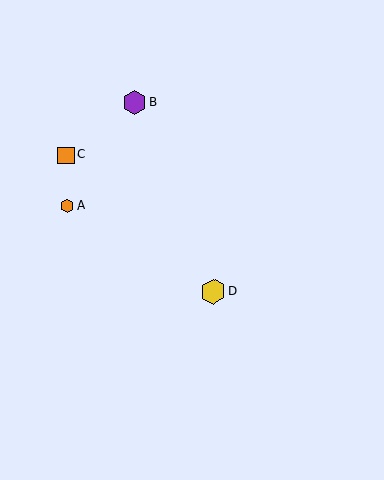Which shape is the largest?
The yellow hexagon (labeled D) is the largest.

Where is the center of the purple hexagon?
The center of the purple hexagon is at (134, 103).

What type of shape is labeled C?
Shape C is an orange square.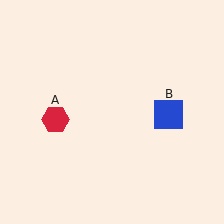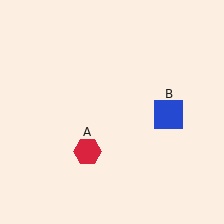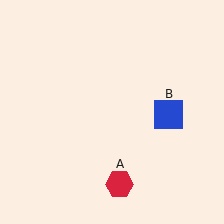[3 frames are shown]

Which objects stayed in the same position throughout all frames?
Blue square (object B) remained stationary.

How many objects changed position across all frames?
1 object changed position: red hexagon (object A).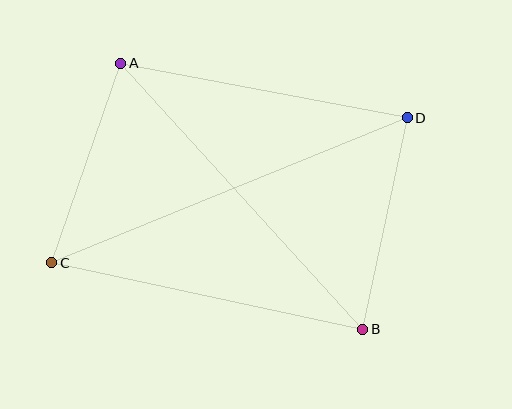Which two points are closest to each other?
Points A and C are closest to each other.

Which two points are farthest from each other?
Points C and D are farthest from each other.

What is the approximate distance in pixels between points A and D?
The distance between A and D is approximately 292 pixels.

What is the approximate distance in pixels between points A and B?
The distance between A and B is approximately 360 pixels.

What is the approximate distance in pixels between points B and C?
The distance between B and C is approximately 318 pixels.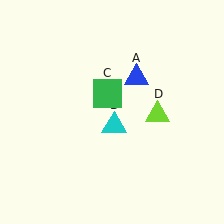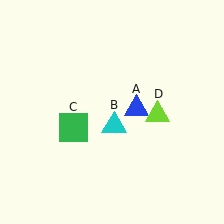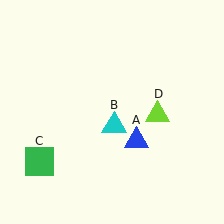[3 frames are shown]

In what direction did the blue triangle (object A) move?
The blue triangle (object A) moved down.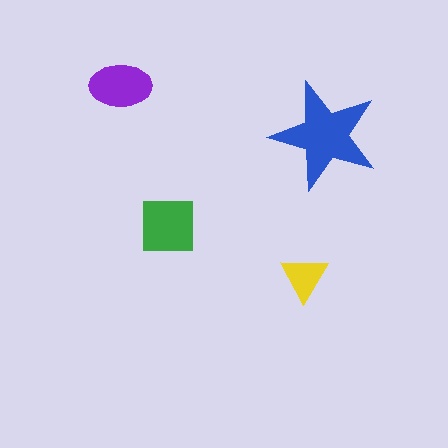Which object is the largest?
The blue star.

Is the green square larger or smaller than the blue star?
Smaller.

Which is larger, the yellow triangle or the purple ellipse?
The purple ellipse.